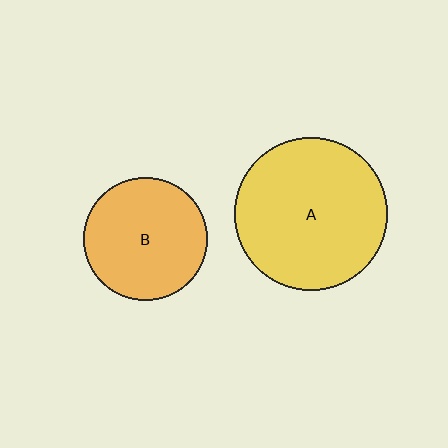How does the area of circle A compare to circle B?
Approximately 1.5 times.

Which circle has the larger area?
Circle A (yellow).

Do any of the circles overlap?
No, none of the circles overlap.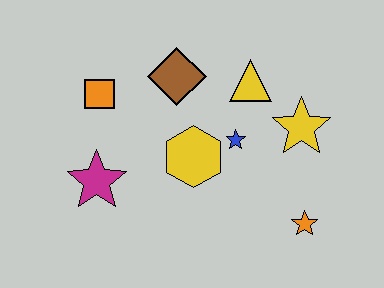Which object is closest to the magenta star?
The orange square is closest to the magenta star.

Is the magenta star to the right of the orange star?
No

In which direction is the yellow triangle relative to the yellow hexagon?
The yellow triangle is above the yellow hexagon.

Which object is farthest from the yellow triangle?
The magenta star is farthest from the yellow triangle.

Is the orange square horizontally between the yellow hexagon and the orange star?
No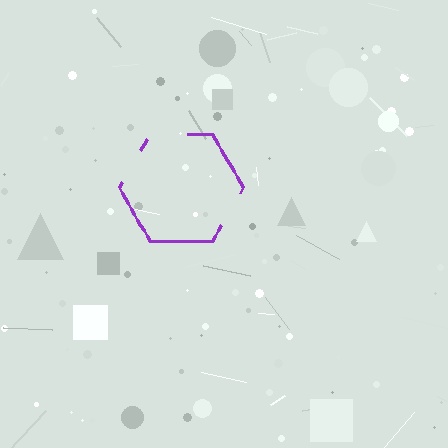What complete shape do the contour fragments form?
The contour fragments form a hexagon.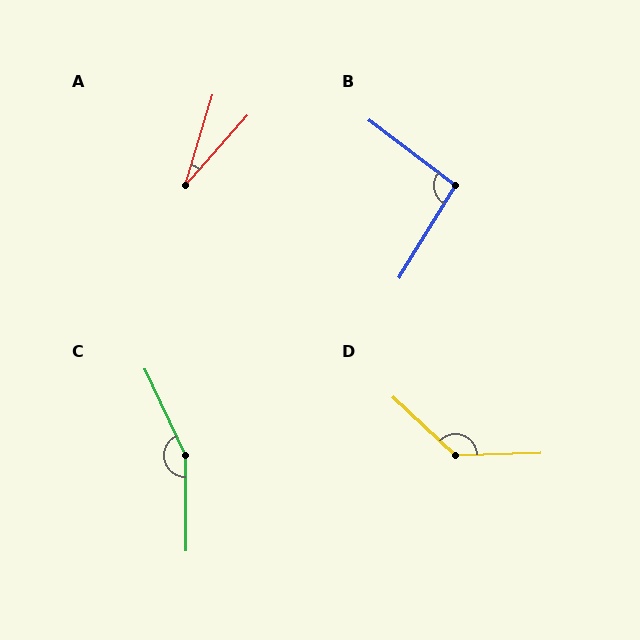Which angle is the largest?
C, at approximately 155 degrees.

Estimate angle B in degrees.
Approximately 96 degrees.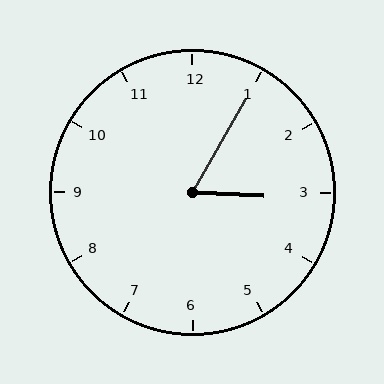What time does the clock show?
3:05.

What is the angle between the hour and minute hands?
Approximately 62 degrees.